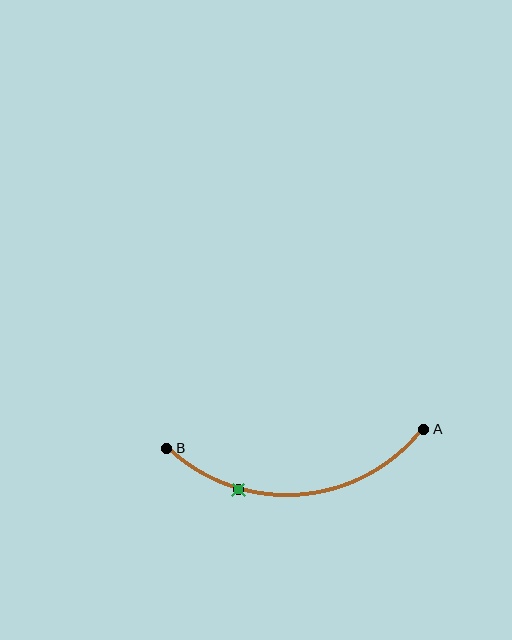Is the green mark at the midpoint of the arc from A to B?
No. The green mark lies on the arc but is closer to endpoint B. The arc midpoint would be at the point on the curve equidistant along the arc from both A and B.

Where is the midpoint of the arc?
The arc midpoint is the point on the curve farthest from the straight line joining A and B. It sits below that line.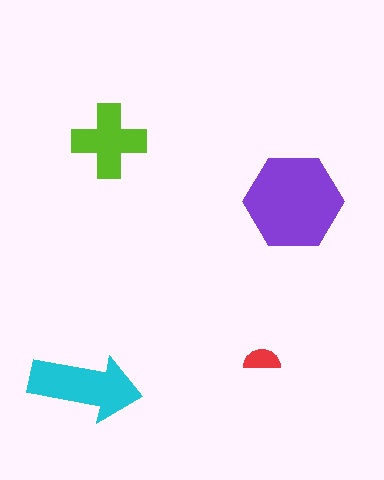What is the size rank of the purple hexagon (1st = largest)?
1st.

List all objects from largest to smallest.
The purple hexagon, the cyan arrow, the lime cross, the red semicircle.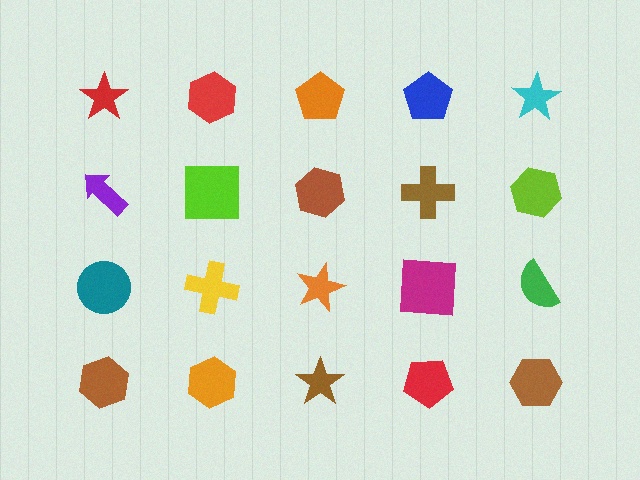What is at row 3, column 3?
An orange star.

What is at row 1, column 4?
A blue pentagon.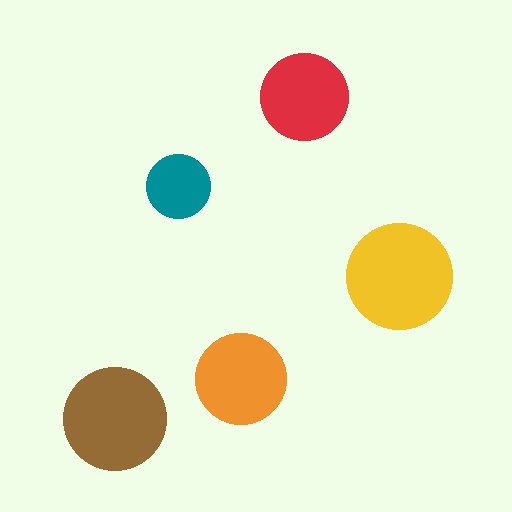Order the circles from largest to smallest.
the yellow one, the brown one, the orange one, the red one, the teal one.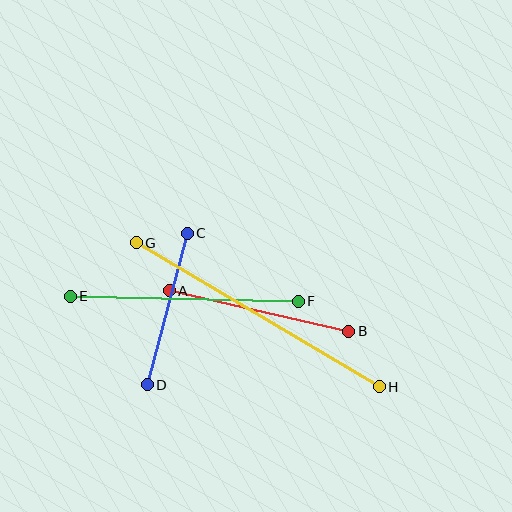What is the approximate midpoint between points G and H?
The midpoint is at approximately (258, 315) pixels.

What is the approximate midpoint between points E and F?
The midpoint is at approximately (184, 299) pixels.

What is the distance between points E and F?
The distance is approximately 228 pixels.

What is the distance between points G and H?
The distance is approximately 283 pixels.